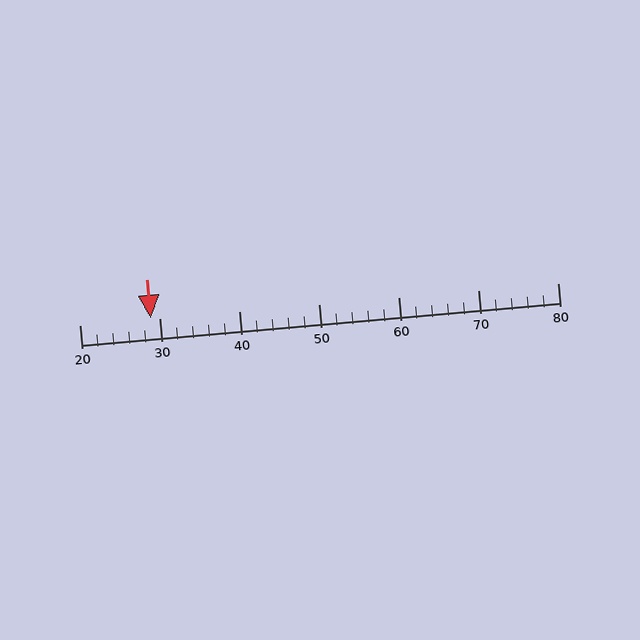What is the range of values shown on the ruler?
The ruler shows values from 20 to 80.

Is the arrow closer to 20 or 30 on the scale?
The arrow is closer to 30.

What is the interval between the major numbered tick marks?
The major tick marks are spaced 10 units apart.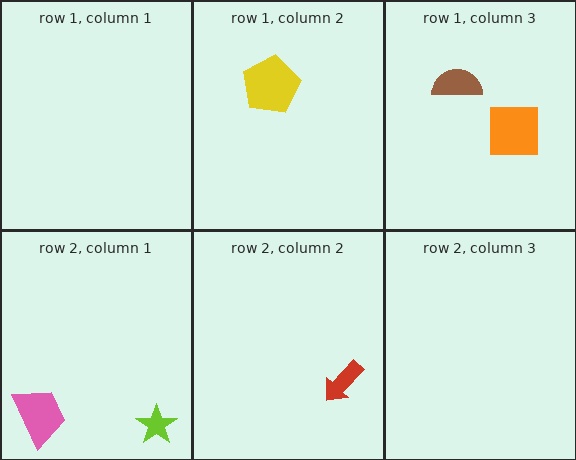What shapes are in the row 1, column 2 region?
The yellow pentagon.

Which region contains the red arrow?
The row 2, column 2 region.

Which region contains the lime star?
The row 2, column 1 region.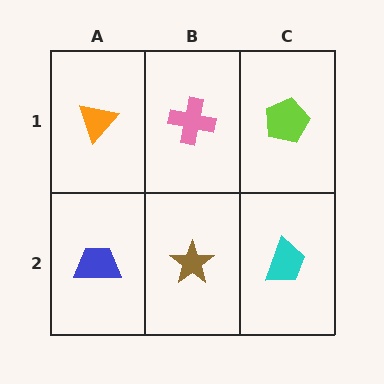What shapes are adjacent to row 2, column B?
A pink cross (row 1, column B), a blue trapezoid (row 2, column A), a cyan trapezoid (row 2, column C).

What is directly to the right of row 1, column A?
A pink cross.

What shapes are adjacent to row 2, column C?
A lime pentagon (row 1, column C), a brown star (row 2, column B).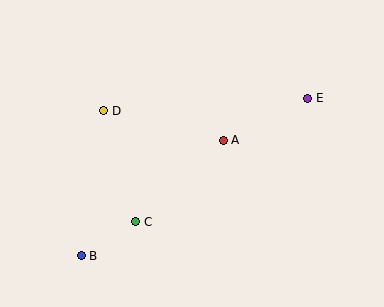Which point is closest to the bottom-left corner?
Point B is closest to the bottom-left corner.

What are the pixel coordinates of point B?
Point B is at (81, 256).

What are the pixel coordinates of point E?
Point E is at (308, 98).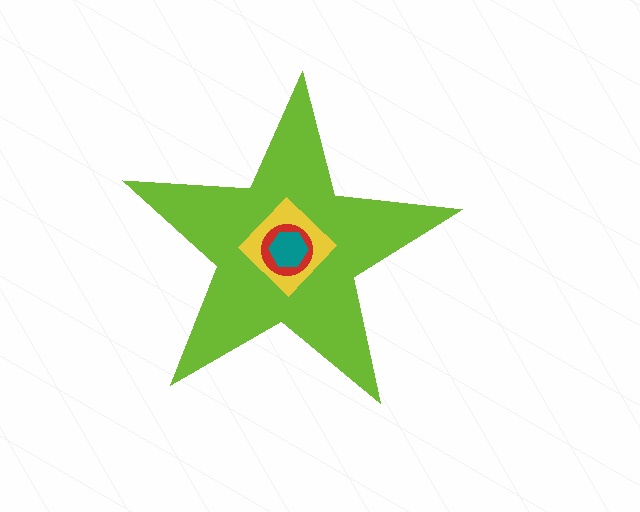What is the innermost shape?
The teal hexagon.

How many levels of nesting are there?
4.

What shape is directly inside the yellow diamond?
The red circle.